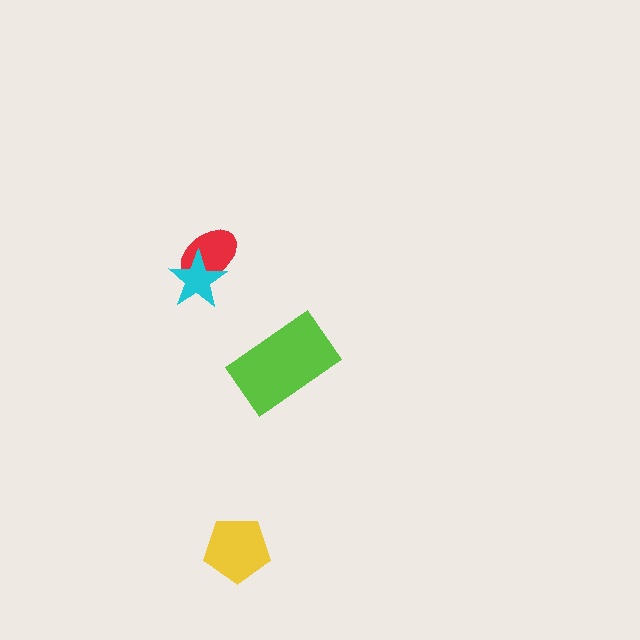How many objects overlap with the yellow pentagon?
0 objects overlap with the yellow pentagon.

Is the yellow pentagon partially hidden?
No, no other shape covers it.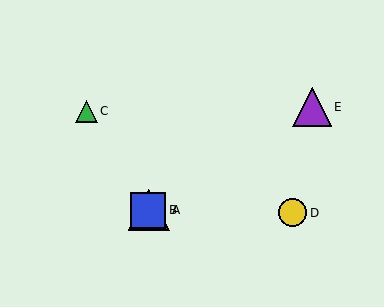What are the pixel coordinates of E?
Object E is at (312, 107).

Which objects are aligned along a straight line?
Objects A, B, E are aligned along a straight line.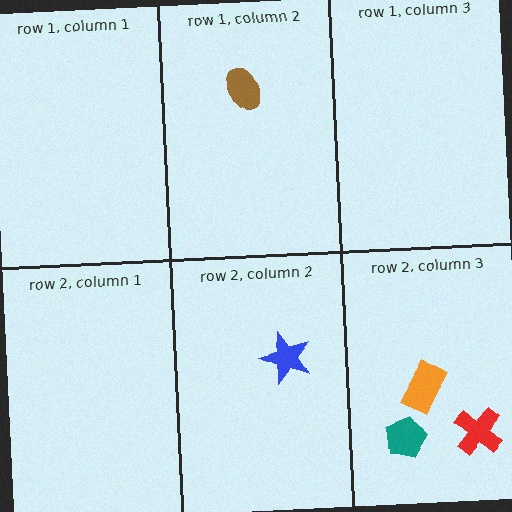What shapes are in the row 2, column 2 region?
The blue star.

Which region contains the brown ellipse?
The row 1, column 2 region.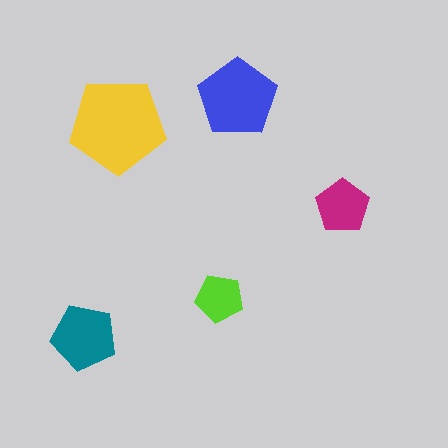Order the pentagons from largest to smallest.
the yellow one, the blue one, the teal one, the magenta one, the lime one.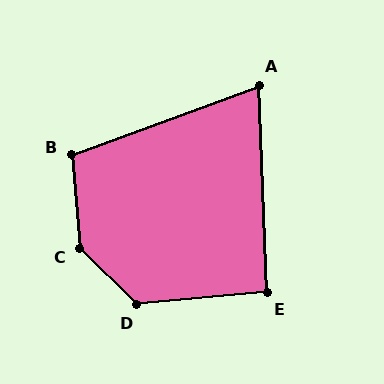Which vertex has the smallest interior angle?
A, at approximately 72 degrees.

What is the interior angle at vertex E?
Approximately 93 degrees (approximately right).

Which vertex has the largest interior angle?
C, at approximately 140 degrees.